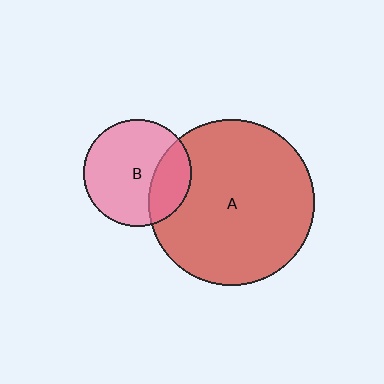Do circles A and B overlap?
Yes.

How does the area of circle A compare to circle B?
Approximately 2.4 times.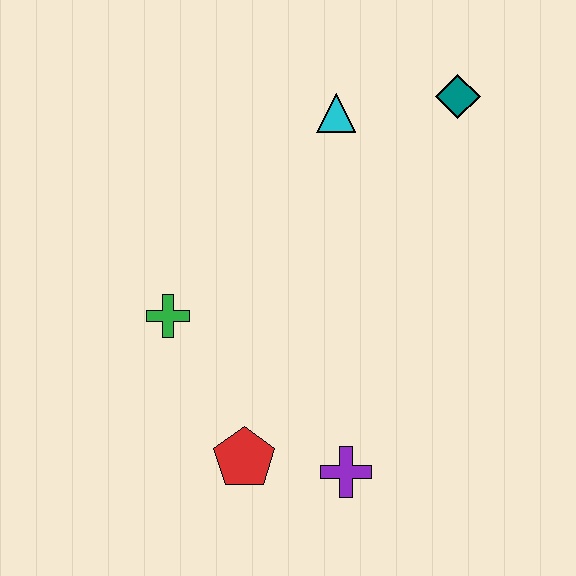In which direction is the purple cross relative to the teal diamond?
The purple cross is below the teal diamond.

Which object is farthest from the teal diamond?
The red pentagon is farthest from the teal diamond.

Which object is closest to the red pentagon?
The purple cross is closest to the red pentagon.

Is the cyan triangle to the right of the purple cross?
No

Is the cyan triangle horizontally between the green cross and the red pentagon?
No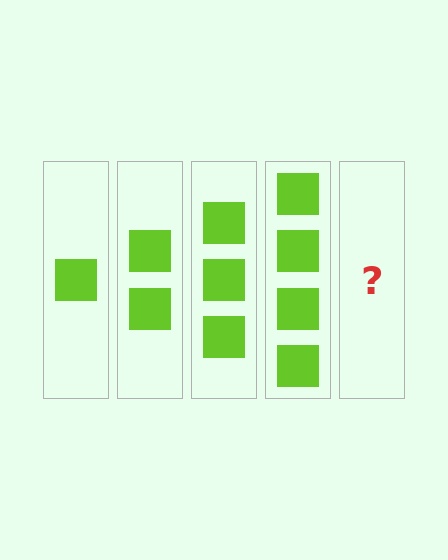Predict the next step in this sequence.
The next step is 5 squares.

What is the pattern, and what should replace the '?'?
The pattern is that each step adds one more square. The '?' should be 5 squares.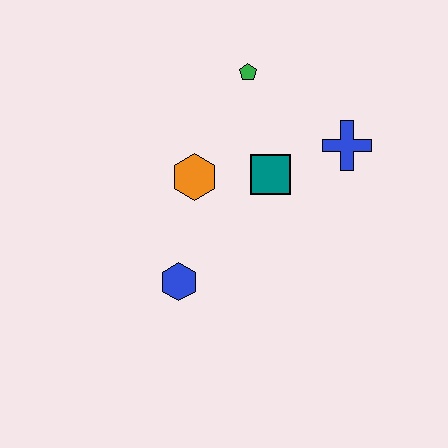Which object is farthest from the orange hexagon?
The blue cross is farthest from the orange hexagon.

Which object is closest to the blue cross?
The teal square is closest to the blue cross.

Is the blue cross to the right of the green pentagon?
Yes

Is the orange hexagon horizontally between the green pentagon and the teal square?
No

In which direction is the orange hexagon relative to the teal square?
The orange hexagon is to the left of the teal square.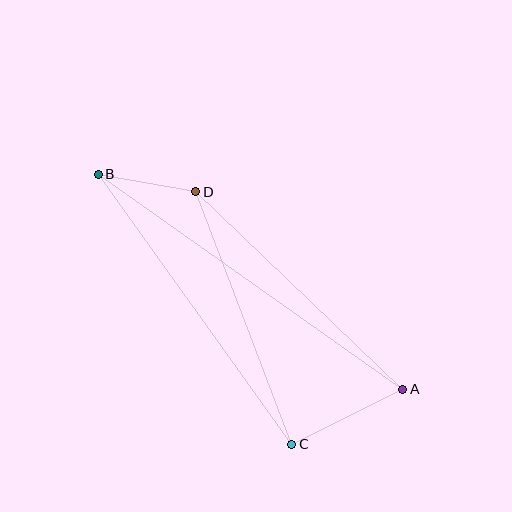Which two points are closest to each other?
Points B and D are closest to each other.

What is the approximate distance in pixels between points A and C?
The distance between A and C is approximately 124 pixels.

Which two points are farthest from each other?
Points A and B are farthest from each other.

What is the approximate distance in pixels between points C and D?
The distance between C and D is approximately 270 pixels.